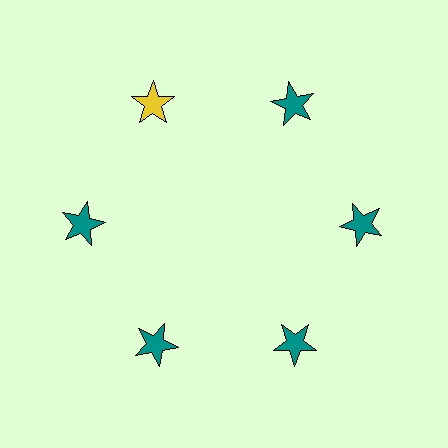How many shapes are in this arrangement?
There are 6 shapes arranged in a ring pattern.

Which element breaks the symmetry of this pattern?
The yellow star at roughly the 11 o'clock position breaks the symmetry. All other shapes are teal stars.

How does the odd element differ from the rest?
It has a different color: yellow instead of teal.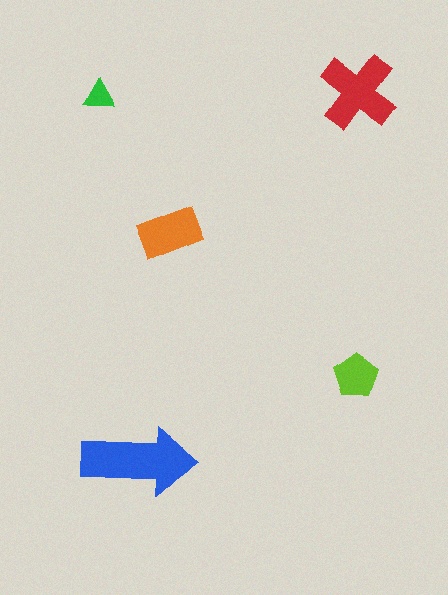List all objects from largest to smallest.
The blue arrow, the red cross, the orange rectangle, the lime pentagon, the green triangle.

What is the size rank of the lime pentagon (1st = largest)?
4th.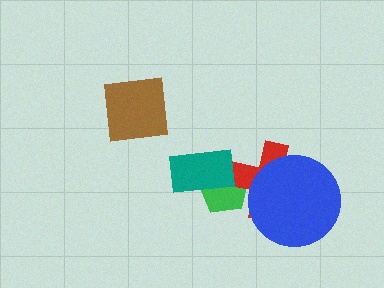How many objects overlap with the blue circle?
1 object overlaps with the blue circle.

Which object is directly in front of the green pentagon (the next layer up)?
The red cross is directly in front of the green pentagon.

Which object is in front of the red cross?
The blue circle is in front of the red cross.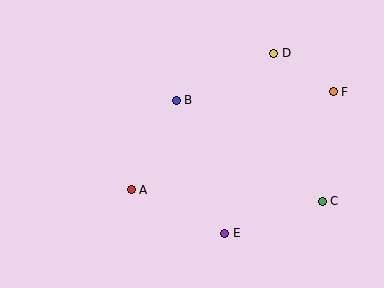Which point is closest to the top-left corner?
Point B is closest to the top-left corner.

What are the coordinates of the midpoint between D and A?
The midpoint between D and A is at (202, 121).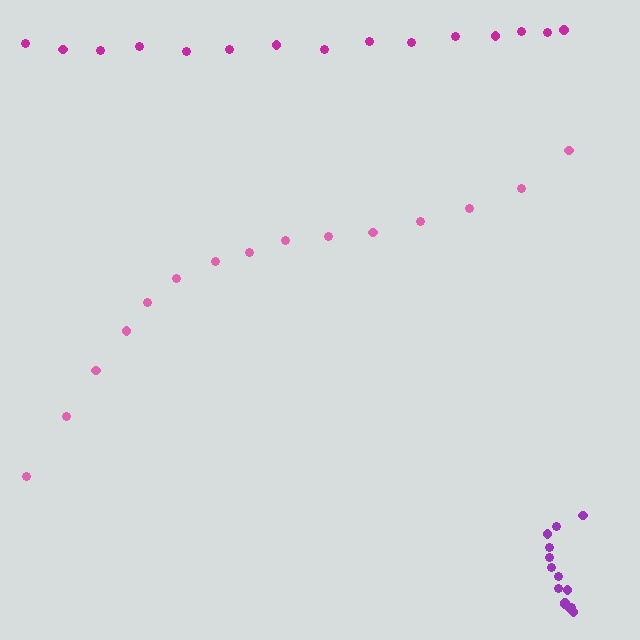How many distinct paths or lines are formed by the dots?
There are 3 distinct paths.